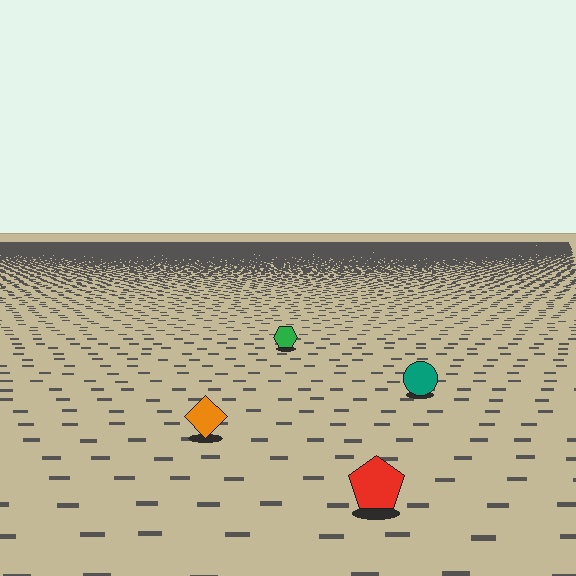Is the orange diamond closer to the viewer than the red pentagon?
No. The red pentagon is closer — you can tell from the texture gradient: the ground texture is coarser near it.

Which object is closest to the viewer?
The red pentagon is closest. The texture marks near it are larger and more spread out.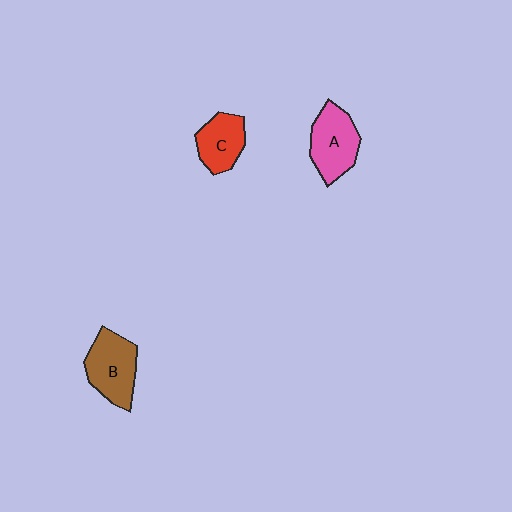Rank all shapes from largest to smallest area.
From largest to smallest: B (brown), A (pink), C (red).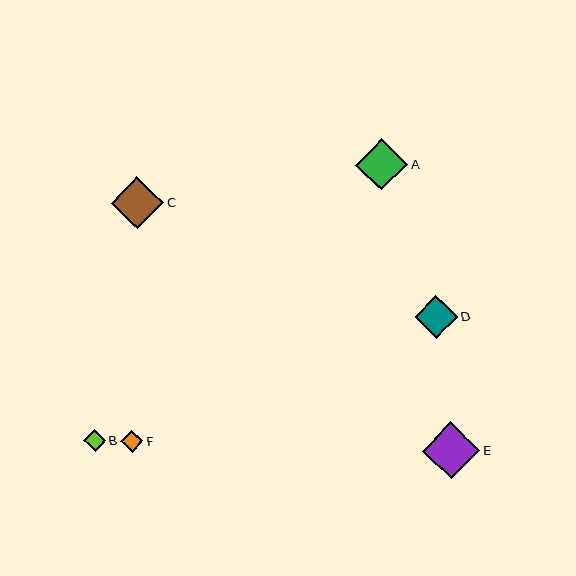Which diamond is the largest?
Diamond E is the largest with a size of approximately 57 pixels.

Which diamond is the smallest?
Diamond B is the smallest with a size of approximately 22 pixels.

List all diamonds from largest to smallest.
From largest to smallest: E, C, A, D, F, B.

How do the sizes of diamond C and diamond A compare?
Diamond C and diamond A are approximately the same size.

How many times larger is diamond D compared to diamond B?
Diamond D is approximately 2.0 times the size of diamond B.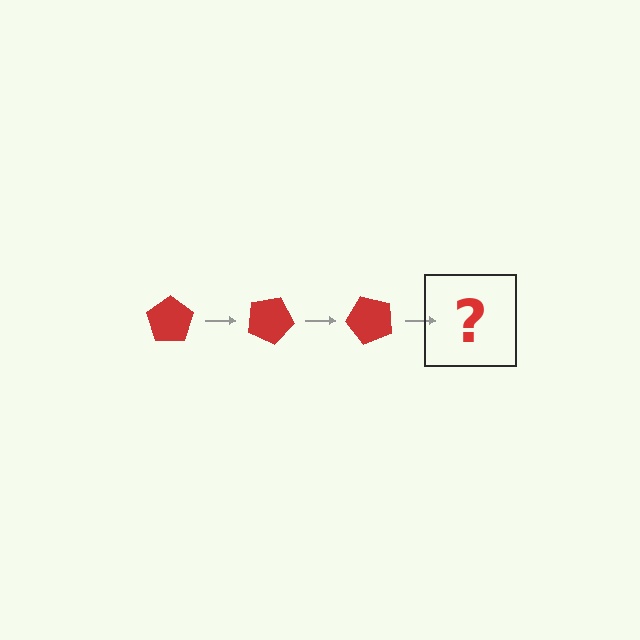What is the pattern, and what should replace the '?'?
The pattern is that the pentagon rotates 25 degrees each step. The '?' should be a red pentagon rotated 75 degrees.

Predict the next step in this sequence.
The next step is a red pentagon rotated 75 degrees.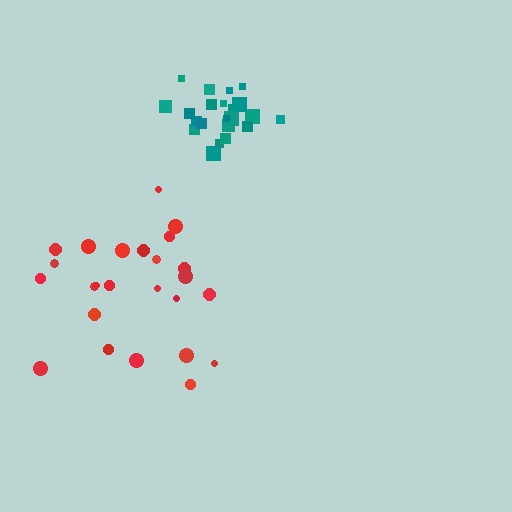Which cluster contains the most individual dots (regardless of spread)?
Red (26).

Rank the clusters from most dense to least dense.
teal, red.